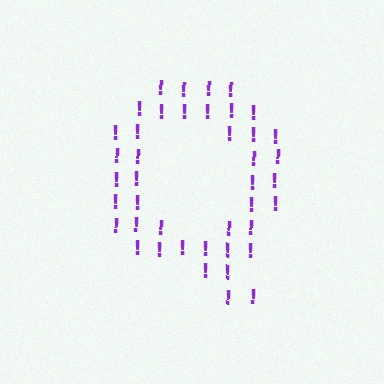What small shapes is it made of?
It is made of small exclamation marks.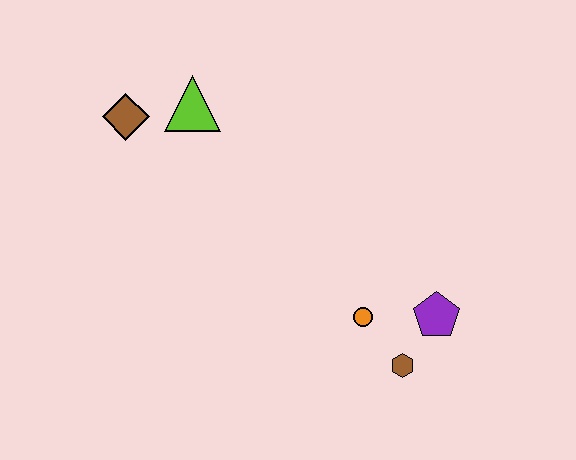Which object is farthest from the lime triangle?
The brown hexagon is farthest from the lime triangle.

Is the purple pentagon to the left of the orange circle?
No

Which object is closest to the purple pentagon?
The brown hexagon is closest to the purple pentagon.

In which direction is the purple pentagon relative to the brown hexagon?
The purple pentagon is above the brown hexagon.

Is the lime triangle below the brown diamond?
No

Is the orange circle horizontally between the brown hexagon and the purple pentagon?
No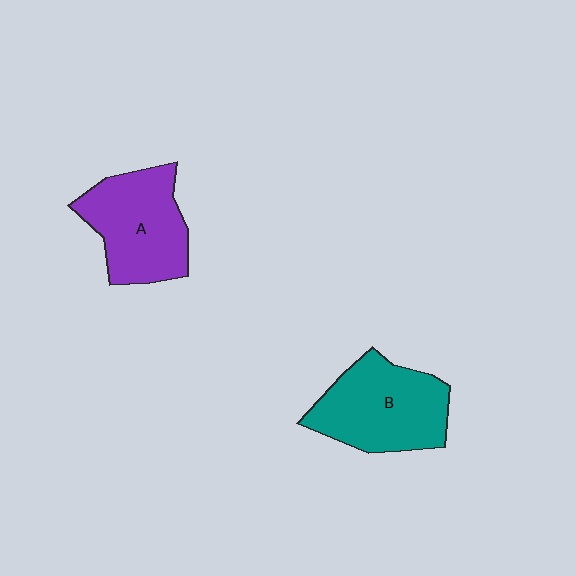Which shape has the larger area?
Shape B (teal).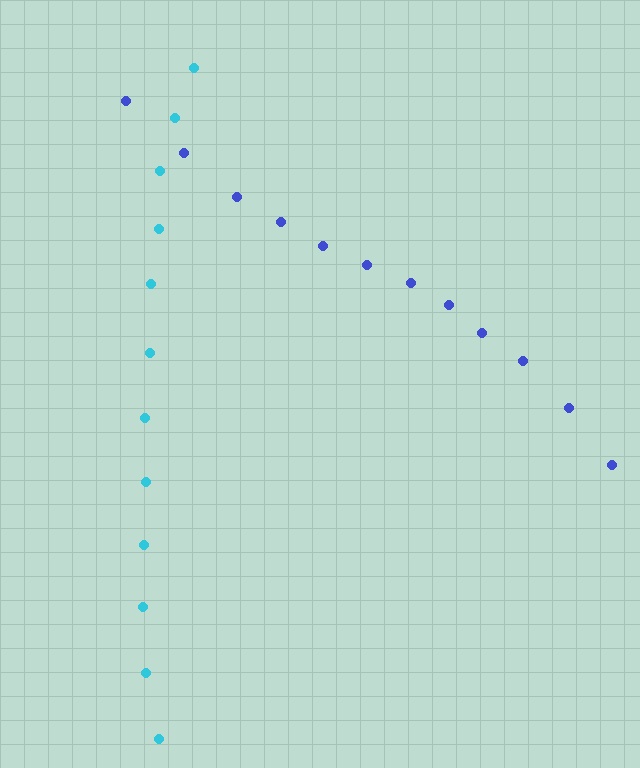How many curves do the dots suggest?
There are 2 distinct paths.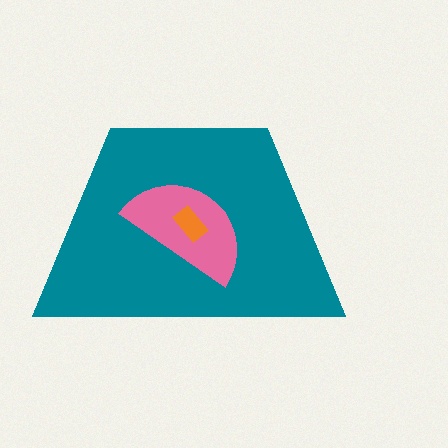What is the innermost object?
The orange rectangle.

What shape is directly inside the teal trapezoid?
The pink semicircle.